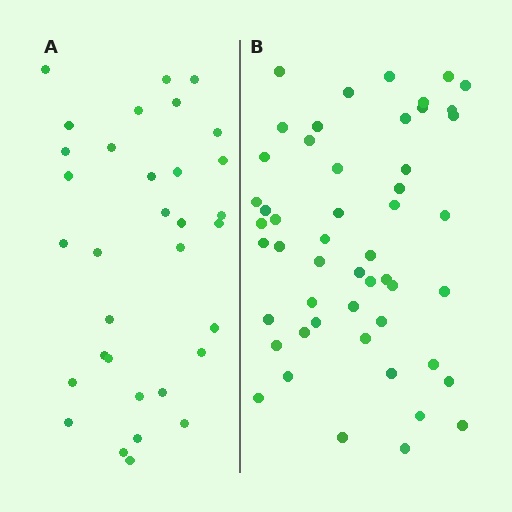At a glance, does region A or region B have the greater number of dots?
Region B (the right region) has more dots.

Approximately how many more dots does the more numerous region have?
Region B has approximately 20 more dots than region A.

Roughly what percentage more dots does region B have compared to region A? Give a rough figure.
About 55% more.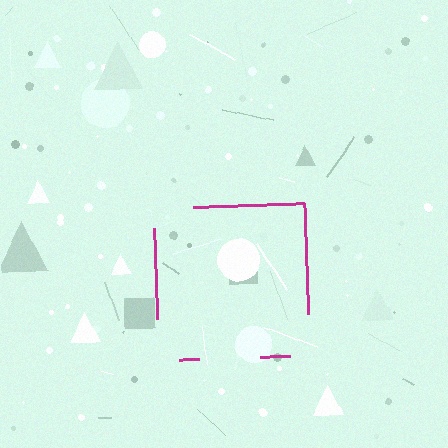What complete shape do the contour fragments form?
The contour fragments form a square.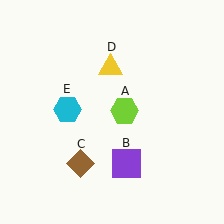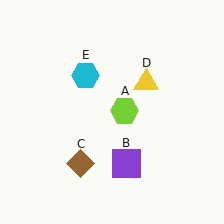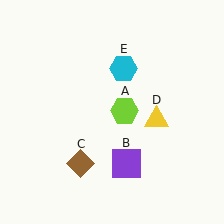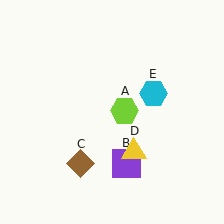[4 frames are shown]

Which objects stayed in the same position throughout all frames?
Lime hexagon (object A) and purple square (object B) and brown diamond (object C) remained stationary.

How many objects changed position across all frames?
2 objects changed position: yellow triangle (object D), cyan hexagon (object E).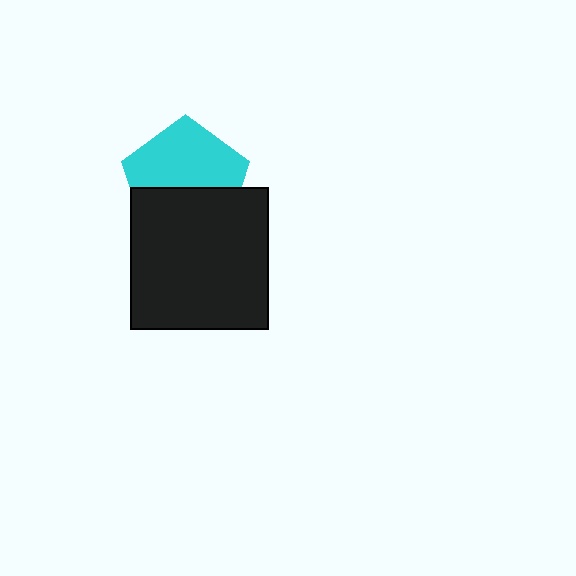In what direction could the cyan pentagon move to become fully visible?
The cyan pentagon could move up. That would shift it out from behind the black rectangle entirely.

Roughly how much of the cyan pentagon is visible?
About half of it is visible (roughly 56%).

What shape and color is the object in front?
The object in front is a black rectangle.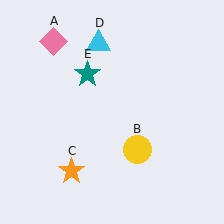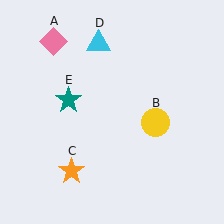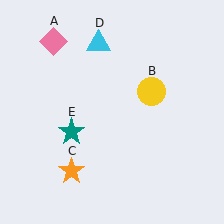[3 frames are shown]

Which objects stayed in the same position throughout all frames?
Pink diamond (object A) and orange star (object C) and cyan triangle (object D) remained stationary.